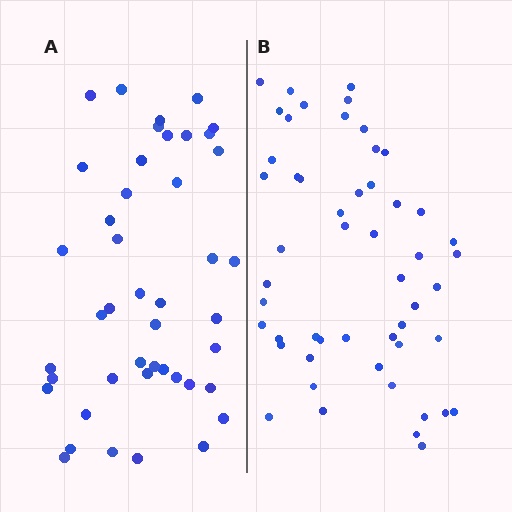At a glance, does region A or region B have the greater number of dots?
Region B (the right region) has more dots.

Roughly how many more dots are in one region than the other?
Region B has roughly 8 or so more dots than region A.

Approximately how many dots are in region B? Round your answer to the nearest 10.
About 50 dots. (The exact count is 52, which rounds to 50.)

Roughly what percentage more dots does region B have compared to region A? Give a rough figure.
About 20% more.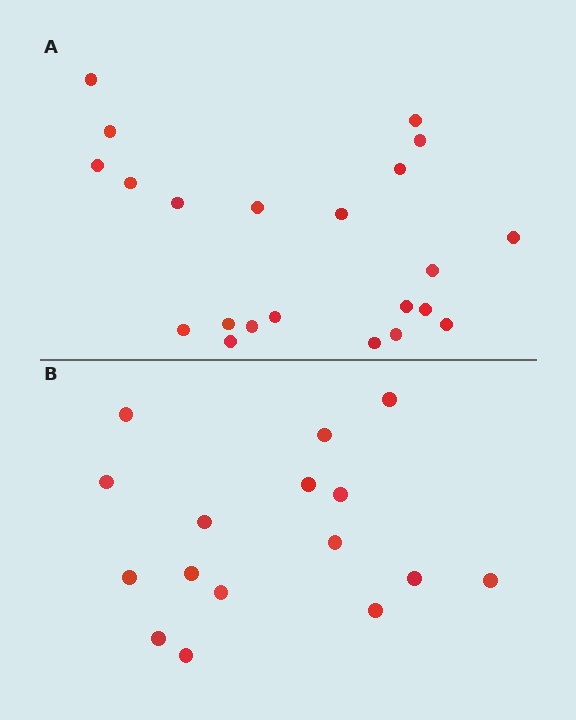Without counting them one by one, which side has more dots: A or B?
Region A (the top region) has more dots.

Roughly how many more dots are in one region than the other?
Region A has about 6 more dots than region B.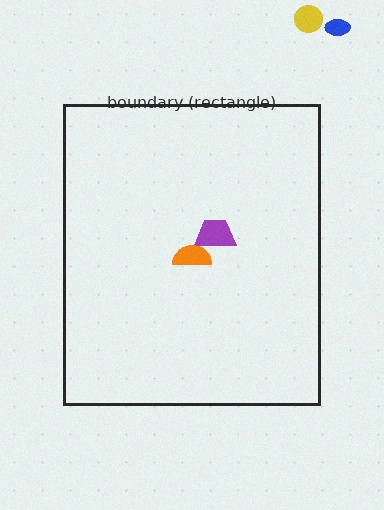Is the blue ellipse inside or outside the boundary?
Outside.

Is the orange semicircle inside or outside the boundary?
Inside.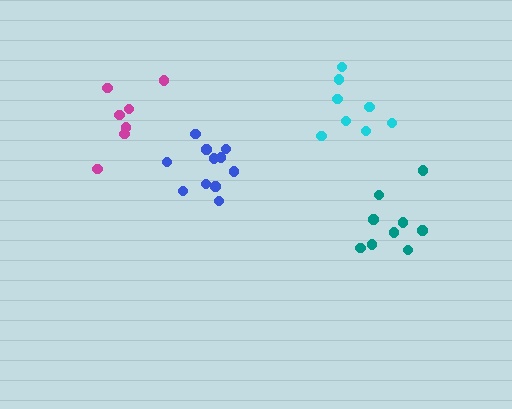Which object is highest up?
The cyan cluster is topmost.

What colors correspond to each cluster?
The clusters are colored: blue, teal, magenta, cyan.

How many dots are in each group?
Group 1: 11 dots, Group 2: 9 dots, Group 3: 7 dots, Group 4: 8 dots (35 total).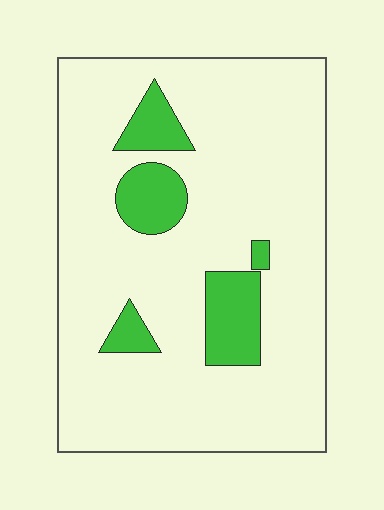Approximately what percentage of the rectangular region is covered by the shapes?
Approximately 15%.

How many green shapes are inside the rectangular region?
5.